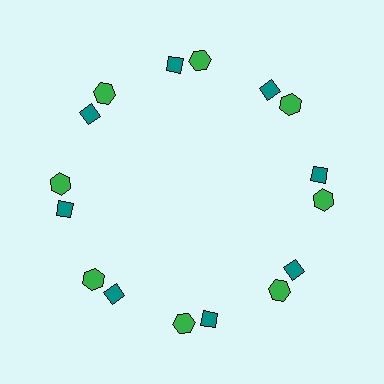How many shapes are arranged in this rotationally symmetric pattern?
There are 16 shapes, arranged in 8 groups of 2.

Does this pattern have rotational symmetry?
Yes, this pattern has 8-fold rotational symmetry. It looks the same after rotating 45 degrees around the center.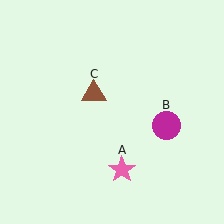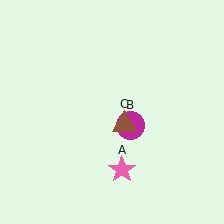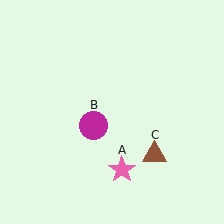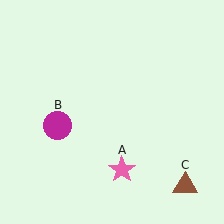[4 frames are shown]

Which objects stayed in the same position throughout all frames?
Pink star (object A) remained stationary.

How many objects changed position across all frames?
2 objects changed position: magenta circle (object B), brown triangle (object C).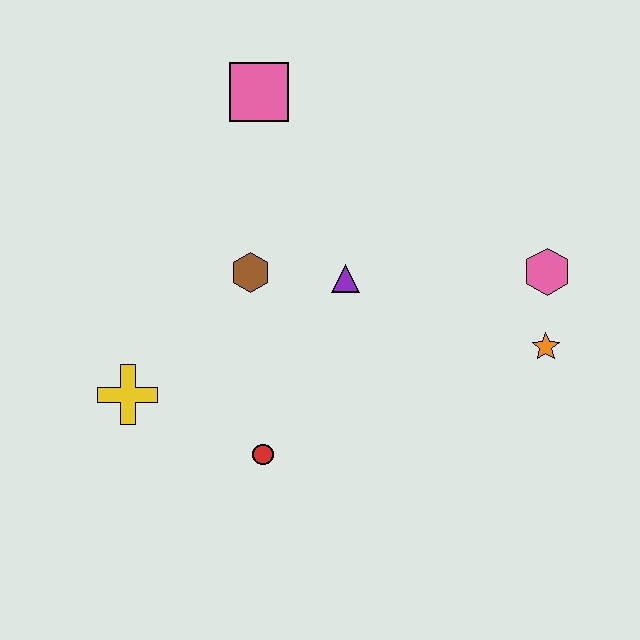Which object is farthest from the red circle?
The pink square is farthest from the red circle.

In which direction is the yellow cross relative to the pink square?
The yellow cross is below the pink square.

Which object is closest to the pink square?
The brown hexagon is closest to the pink square.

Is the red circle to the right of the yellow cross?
Yes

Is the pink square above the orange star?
Yes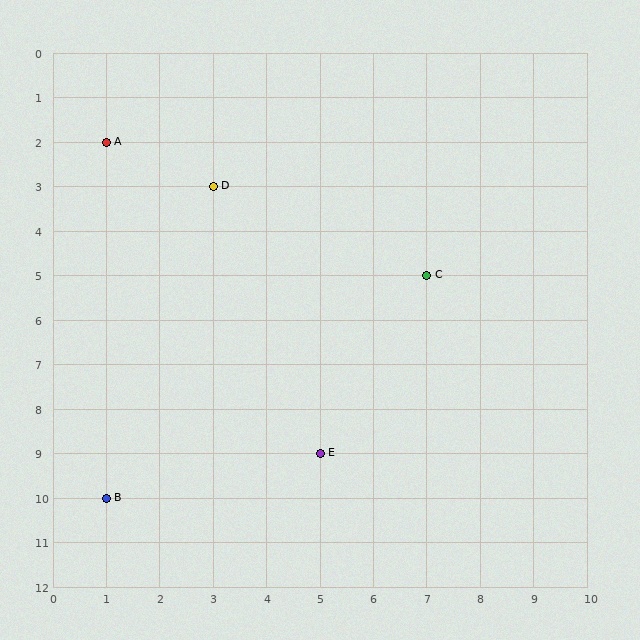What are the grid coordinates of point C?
Point C is at grid coordinates (7, 5).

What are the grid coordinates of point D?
Point D is at grid coordinates (3, 3).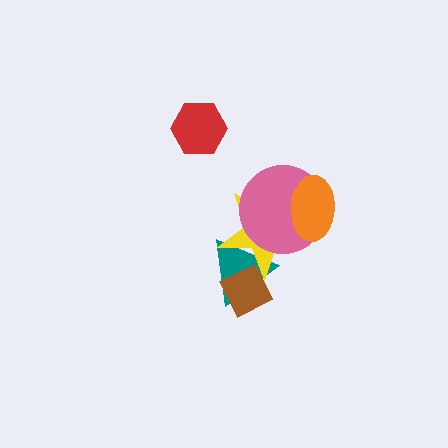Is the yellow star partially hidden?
Yes, it is partially covered by another shape.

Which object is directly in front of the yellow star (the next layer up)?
The brown diamond is directly in front of the yellow star.